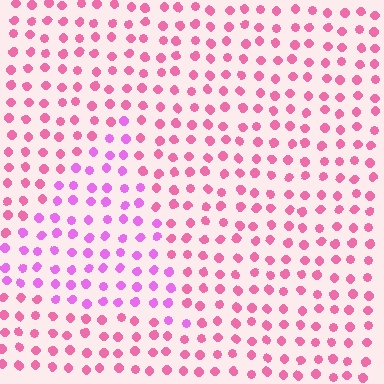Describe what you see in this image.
The image is filled with small pink elements in a uniform arrangement. A triangle-shaped region is visible where the elements are tinted to a slightly different hue, forming a subtle color boundary.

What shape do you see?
I see a triangle.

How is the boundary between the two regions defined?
The boundary is defined purely by a slight shift in hue (about 34 degrees). Spacing, size, and orientation are identical on both sides.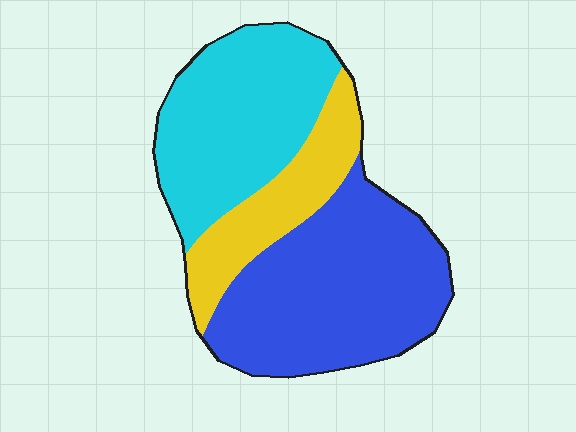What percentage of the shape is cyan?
Cyan covers about 35% of the shape.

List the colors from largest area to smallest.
From largest to smallest: blue, cyan, yellow.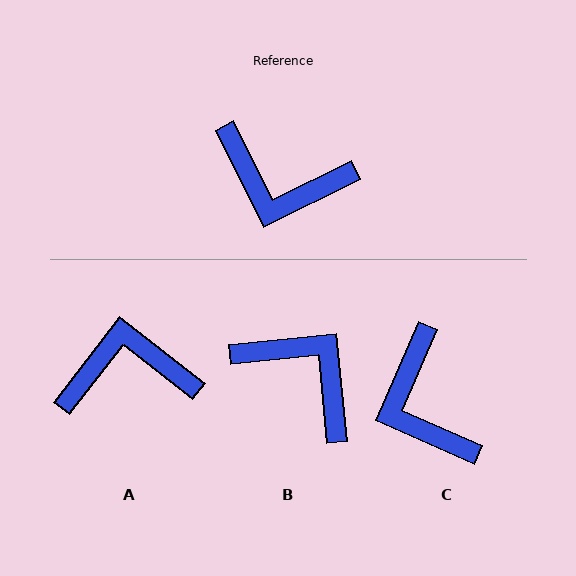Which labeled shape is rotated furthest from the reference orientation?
B, about 159 degrees away.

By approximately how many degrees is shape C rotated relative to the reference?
Approximately 50 degrees clockwise.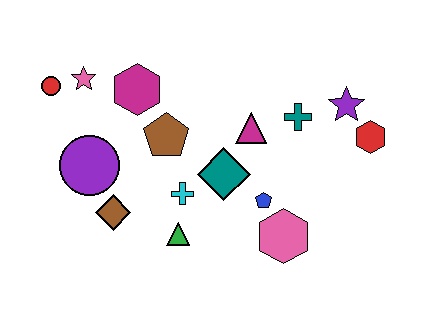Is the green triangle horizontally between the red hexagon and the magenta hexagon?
Yes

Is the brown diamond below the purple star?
Yes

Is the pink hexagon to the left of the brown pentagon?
No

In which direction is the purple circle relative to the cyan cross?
The purple circle is to the left of the cyan cross.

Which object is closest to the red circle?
The pink star is closest to the red circle.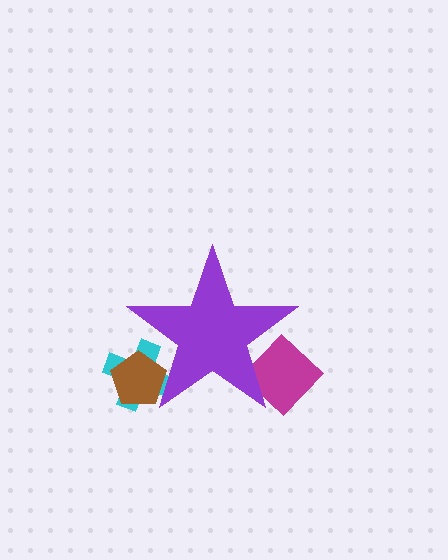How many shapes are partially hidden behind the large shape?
3 shapes are partially hidden.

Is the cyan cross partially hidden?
Yes, the cyan cross is partially hidden behind the purple star.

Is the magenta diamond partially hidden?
Yes, the magenta diamond is partially hidden behind the purple star.